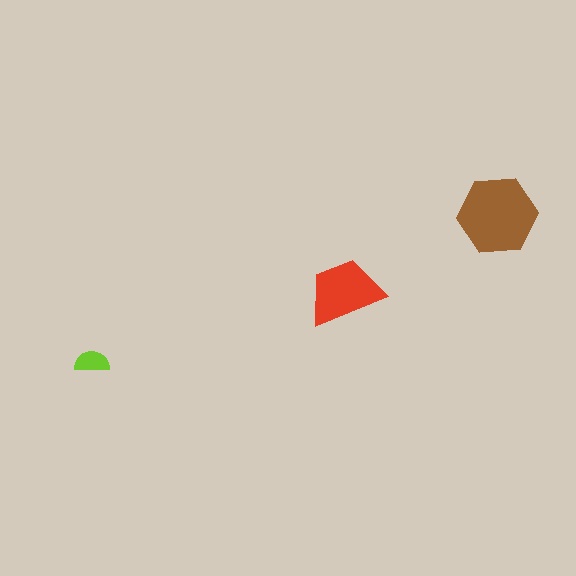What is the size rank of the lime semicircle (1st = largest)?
3rd.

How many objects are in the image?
There are 3 objects in the image.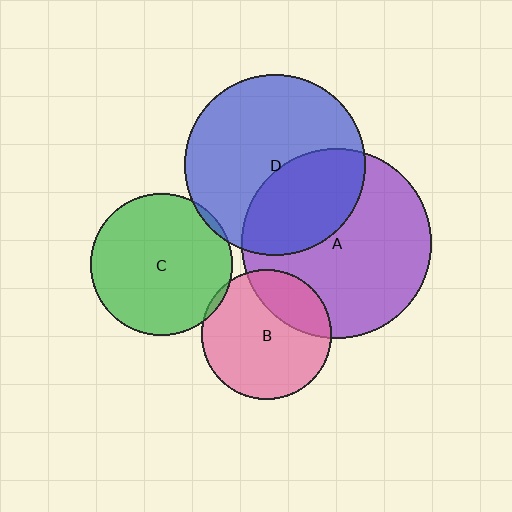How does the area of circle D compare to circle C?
Approximately 1.6 times.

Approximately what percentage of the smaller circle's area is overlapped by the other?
Approximately 35%.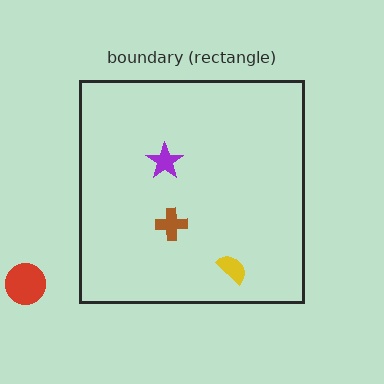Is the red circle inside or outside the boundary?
Outside.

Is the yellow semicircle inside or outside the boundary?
Inside.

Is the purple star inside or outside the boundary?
Inside.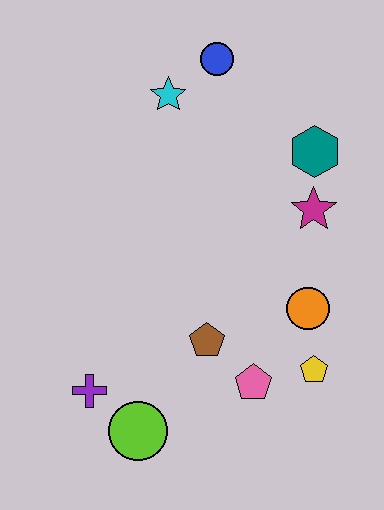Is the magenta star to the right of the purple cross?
Yes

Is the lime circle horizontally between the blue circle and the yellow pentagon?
No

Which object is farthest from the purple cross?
The blue circle is farthest from the purple cross.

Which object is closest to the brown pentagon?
The pink pentagon is closest to the brown pentagon.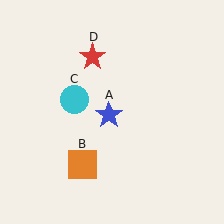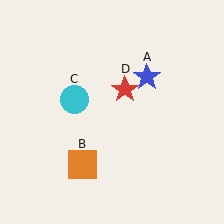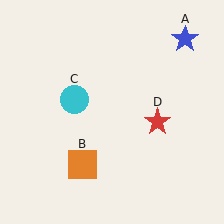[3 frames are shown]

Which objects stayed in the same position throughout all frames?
Orange square (object B) and cyan circle (object C) remained stationary.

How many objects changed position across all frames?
2 objects changed position: blue star (object A), red star (object D).